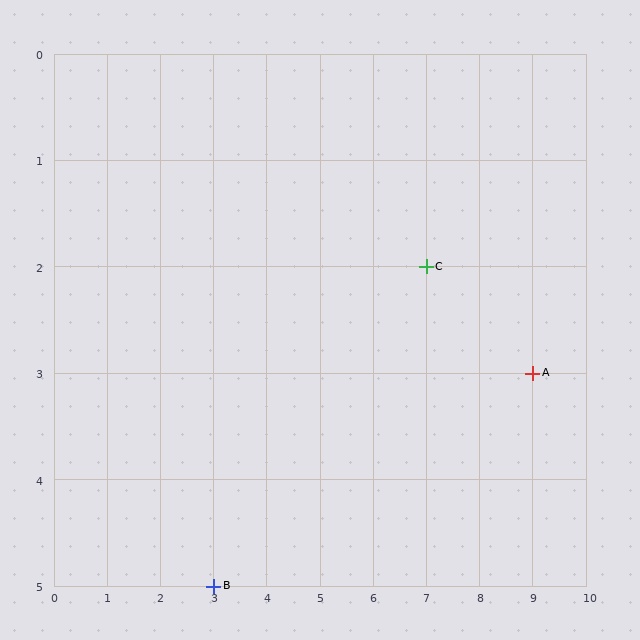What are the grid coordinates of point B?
Point B is at grid coordinates (3, 5).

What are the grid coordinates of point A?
Point A is at grid coordinates (9, 3).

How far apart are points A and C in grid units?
Points A and C are 2 columns and 1 row apart (about 2.2 grid units diagonally).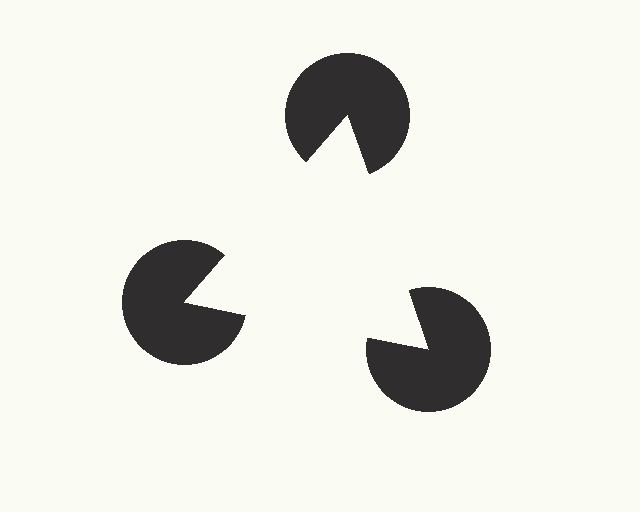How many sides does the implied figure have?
3 sides.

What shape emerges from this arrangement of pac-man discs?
An illusory triangle — its edges are inferred from the aligned wedge cuts in the pac-man discs, not physically drawn.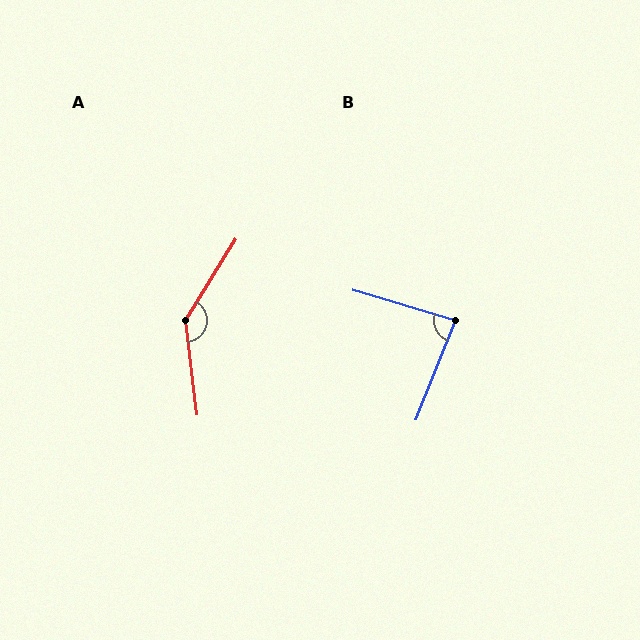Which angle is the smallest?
B, at approximately 85 degrees.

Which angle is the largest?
A, at approximately 141 degrees.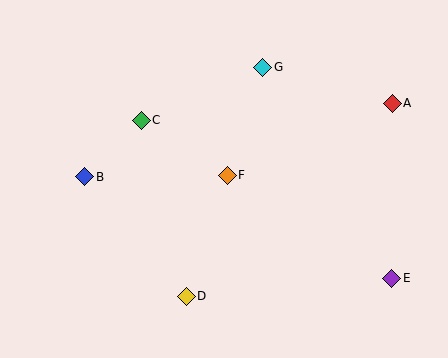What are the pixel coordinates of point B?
Point B is at (85, 177).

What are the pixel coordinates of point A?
Point A is at (392, 103).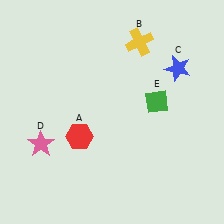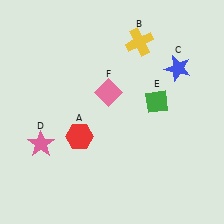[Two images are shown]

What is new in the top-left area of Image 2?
A pink diamond (F) was added in the top-left area of Image 2.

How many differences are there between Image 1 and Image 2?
There is 1 difference between the two images.